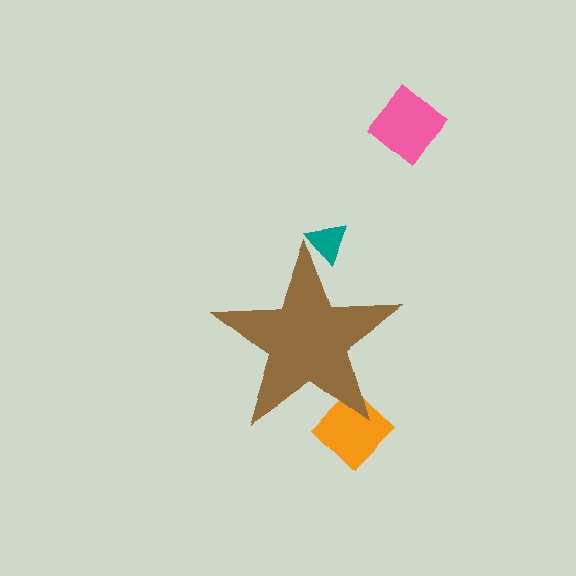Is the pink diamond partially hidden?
No, the pink diamond is fully visible.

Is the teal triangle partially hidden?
Yes, the teal triangle is partially hidden behind the brown star.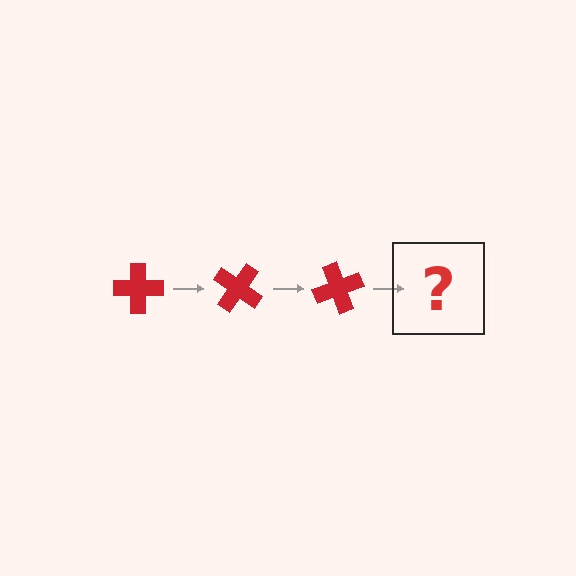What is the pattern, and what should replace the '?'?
The pattern is that the cross rotates 35 degrees each step. The '?' should be a red cross rotated 105 degrees.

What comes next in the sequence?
The next element should be a red cross rotated 105 degrees.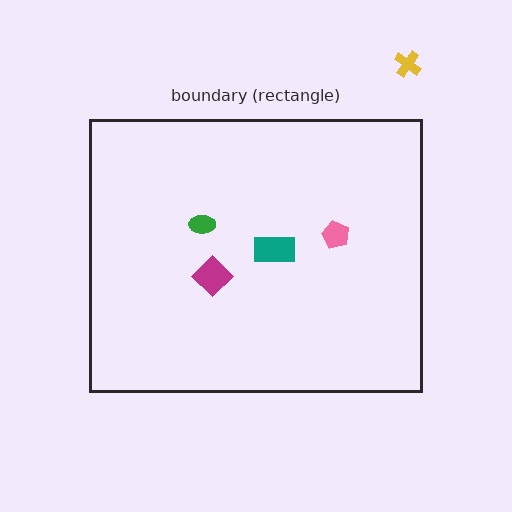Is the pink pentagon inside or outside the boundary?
Inside.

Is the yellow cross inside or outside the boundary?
Outside.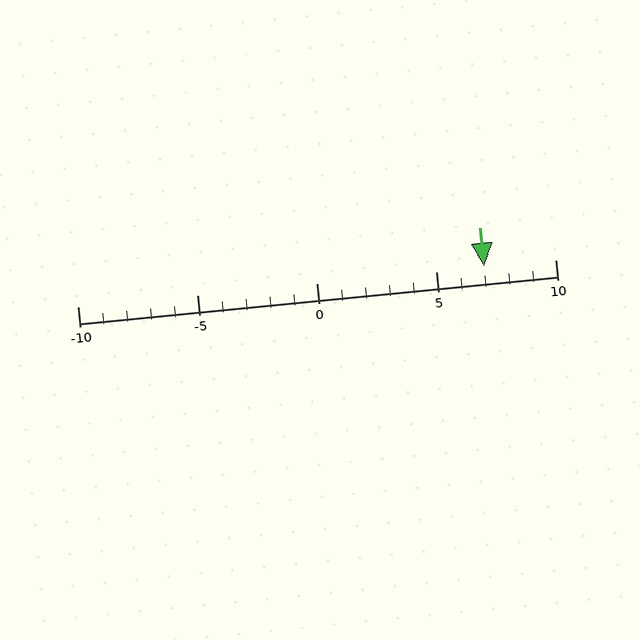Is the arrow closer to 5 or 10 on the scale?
The arrow is closer to 5.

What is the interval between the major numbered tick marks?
The major tick marks are spaced 5 units apart.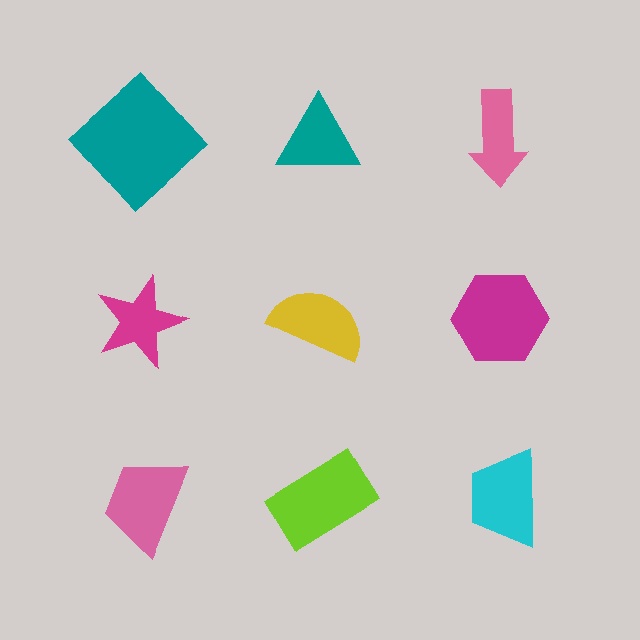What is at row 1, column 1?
A teal diamond.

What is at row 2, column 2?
A yellow semicircle.